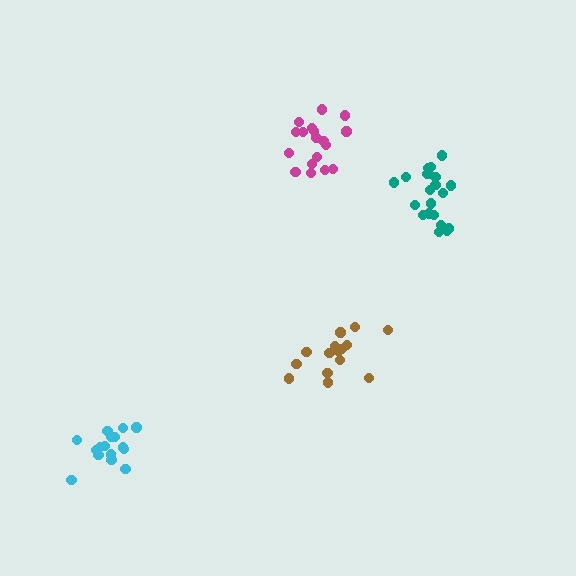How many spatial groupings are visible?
There are 4 spatial groupings.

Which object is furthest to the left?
The cyan cluster is leftmost.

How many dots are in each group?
Group 1: 16 dots, Group 2: 16 dots, Group 3: 18 dots, Group 4: 20 dots (70 total).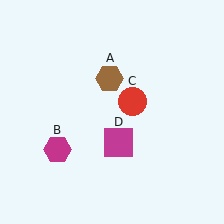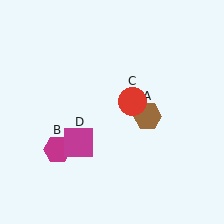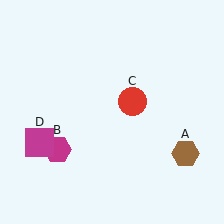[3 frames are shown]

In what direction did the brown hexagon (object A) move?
The brown hexagon (object A) moved down and to the right.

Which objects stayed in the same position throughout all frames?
Magenta hexagon (object B) and red circle (object C) remained stationary.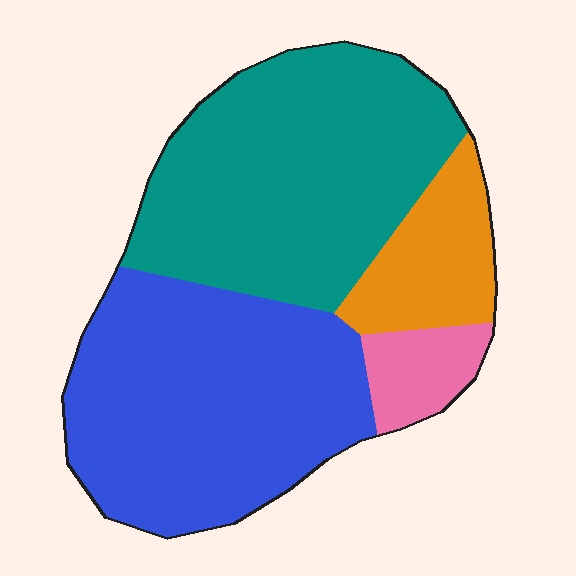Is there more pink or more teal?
Teal.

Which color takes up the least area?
Pink, at roughly 5%.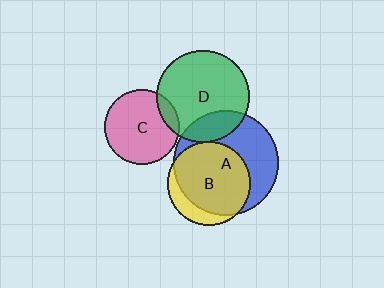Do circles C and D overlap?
Yes.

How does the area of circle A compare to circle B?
Approximately 1.6 times.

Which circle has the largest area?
Circle A (blue).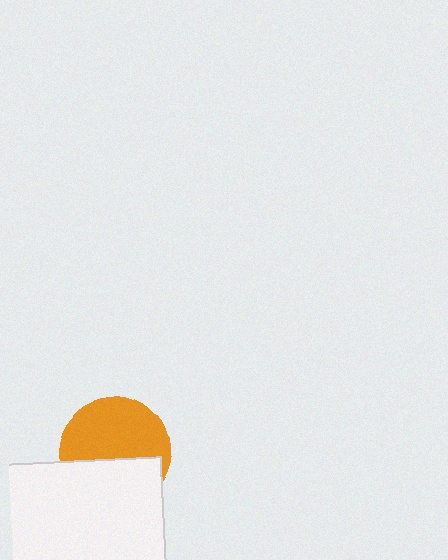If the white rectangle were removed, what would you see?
You would see the complete orange circle.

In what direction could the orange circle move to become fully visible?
The orange circle could move up. That would shift it out from behind the white rectangle entirely.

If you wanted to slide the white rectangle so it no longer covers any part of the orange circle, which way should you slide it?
Slide it down — that is the most direct way to separate the two shapes.